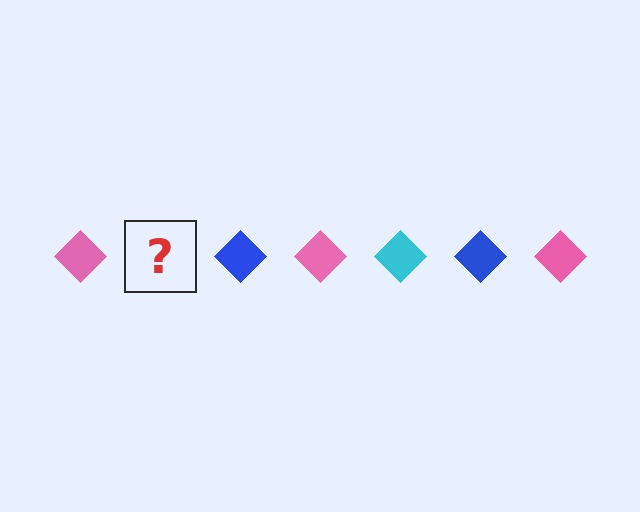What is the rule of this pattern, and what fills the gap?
The rule is that the pattern cycles through pink, cyan, blue diamonds. The gap should be filled with a cyan diamond.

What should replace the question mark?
The question mark should be replaced with a cyan diamond.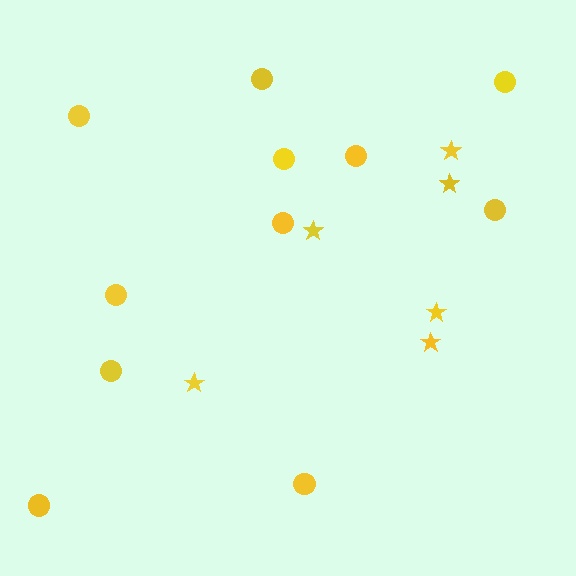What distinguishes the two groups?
There are 2 groups: one group of stars (6) and one group of circles (11).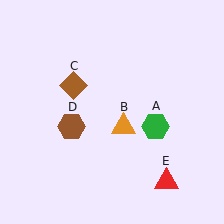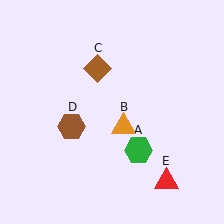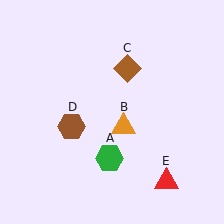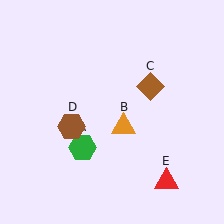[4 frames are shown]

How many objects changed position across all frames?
2 objects changed position: green hexagon (object A), brown diamond (object C).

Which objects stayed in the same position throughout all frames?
Orange triangle (object B) and brown hexagon (object D) and red triangle (object E) remained stationary.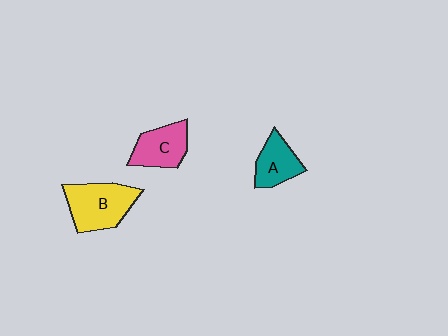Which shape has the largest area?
Shape B (yellow).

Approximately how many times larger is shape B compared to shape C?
Approximately 1.3 times.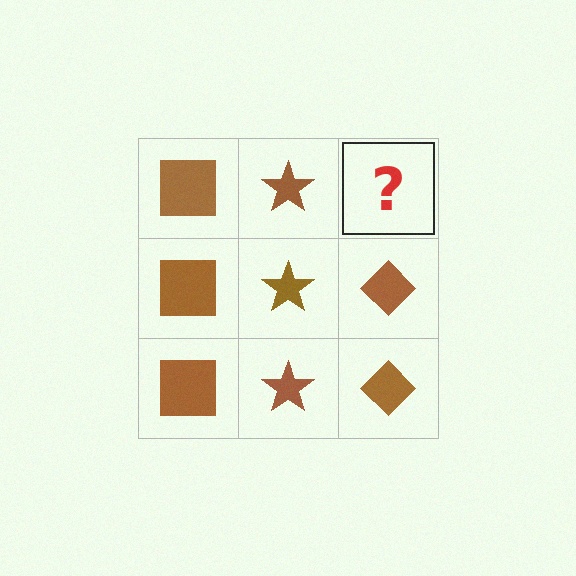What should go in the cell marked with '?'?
The missing cell should contain a brown diamond.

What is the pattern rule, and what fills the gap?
The rule is that each column has a consistent shape. The gap should be filled with a brown diamond.